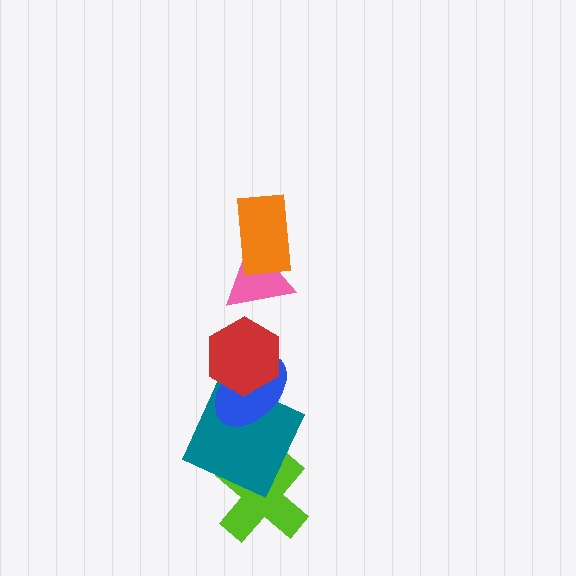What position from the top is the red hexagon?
The red hexagon is 3rd from the top.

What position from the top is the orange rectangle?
The orange rectangle is 1st from the top.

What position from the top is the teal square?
The teal square is 5th from the top.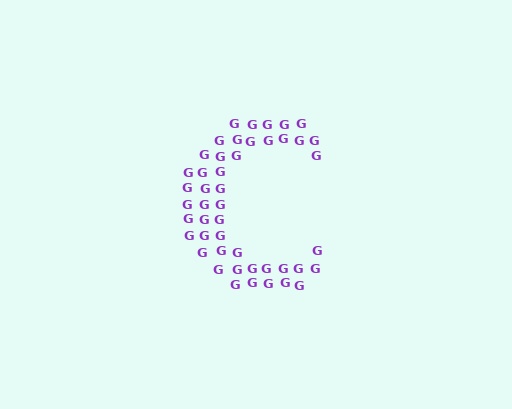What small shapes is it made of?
It is made of small letter G's.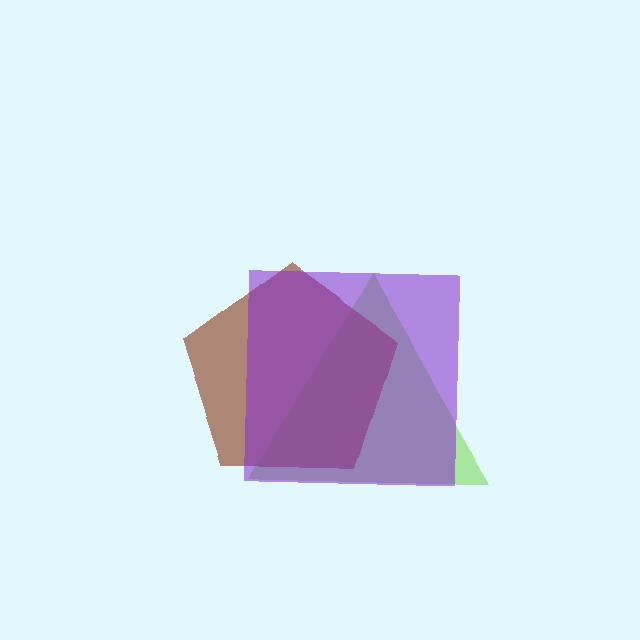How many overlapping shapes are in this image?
There are 3 overlapping shapes in the image.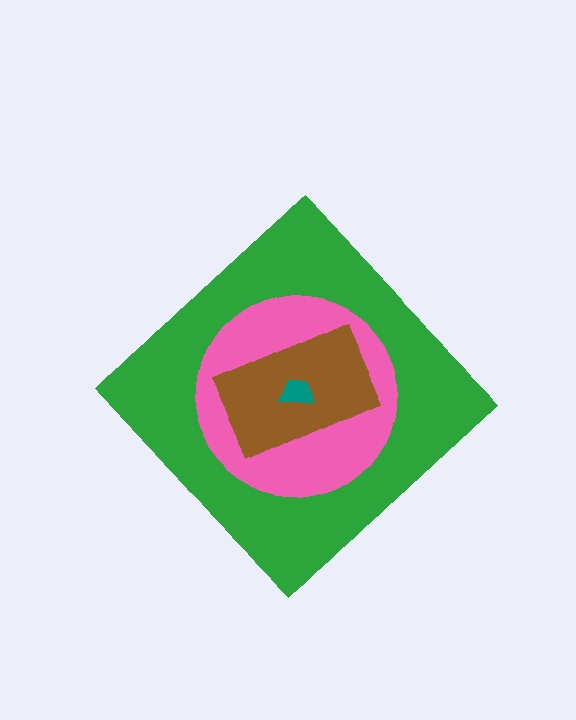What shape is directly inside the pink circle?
The brown rectangle.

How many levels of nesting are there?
4.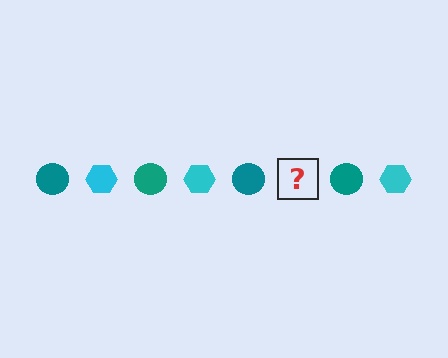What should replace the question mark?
The question mark should be replaced with a cyan hexagon.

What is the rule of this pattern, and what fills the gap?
The rule is that the pattern alternates between teal circle and cyan hexagon. The gap should be filled with a cyan hexagon.